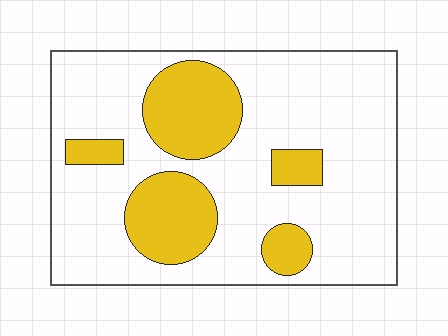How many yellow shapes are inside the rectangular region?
5.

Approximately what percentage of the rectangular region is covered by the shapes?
Approximately 25%.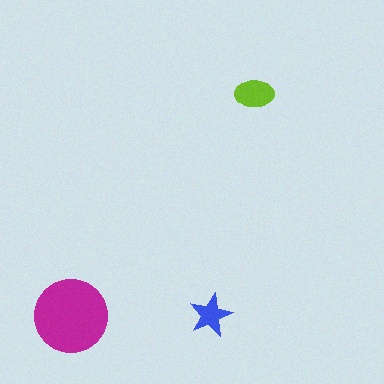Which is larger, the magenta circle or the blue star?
The magenta circle.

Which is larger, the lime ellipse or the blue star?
The lime ellipse.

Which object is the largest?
The magenta circle.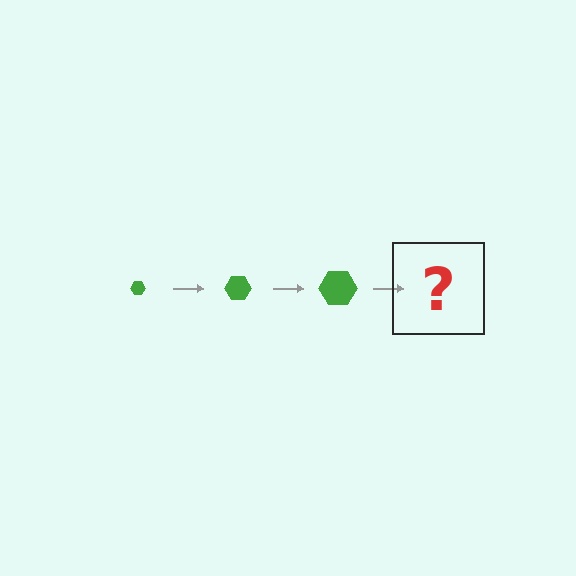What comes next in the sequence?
The next element should be a green hexagon, larger than the previous one.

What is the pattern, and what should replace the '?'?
The pattern is that the hexagon gets progressively larger each step. The '?' should be a green hexagon, larger than the previous one.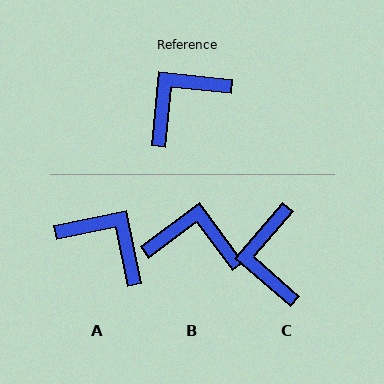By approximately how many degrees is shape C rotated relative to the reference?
Approximately 55 degrees counter-clockwise.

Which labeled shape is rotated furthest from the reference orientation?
A, about 73 degrees away.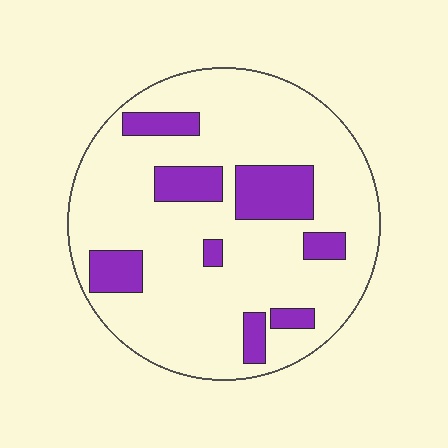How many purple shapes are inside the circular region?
8.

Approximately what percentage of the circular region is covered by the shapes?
Approximately 20%.